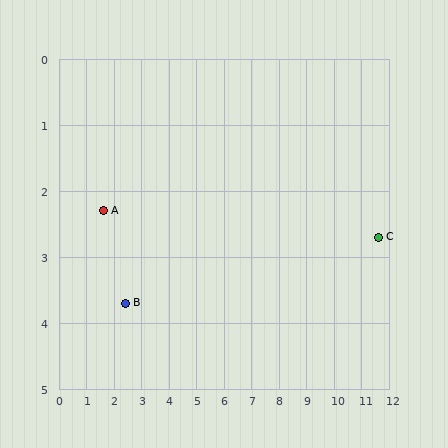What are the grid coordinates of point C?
Point C is at approximately (11.6, 2.7).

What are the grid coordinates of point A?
Point A is at approximately (1.6, 2.3).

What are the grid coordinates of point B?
Point B is at approximately (2.4, 3.7).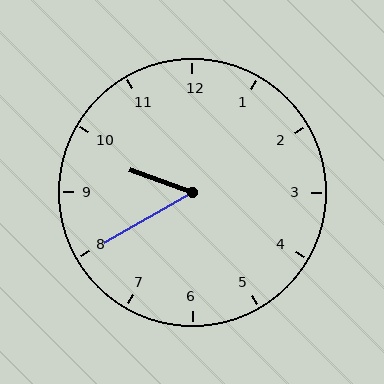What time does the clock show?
9:40.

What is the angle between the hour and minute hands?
Approximately 50 degrees.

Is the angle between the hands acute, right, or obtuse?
It is acute.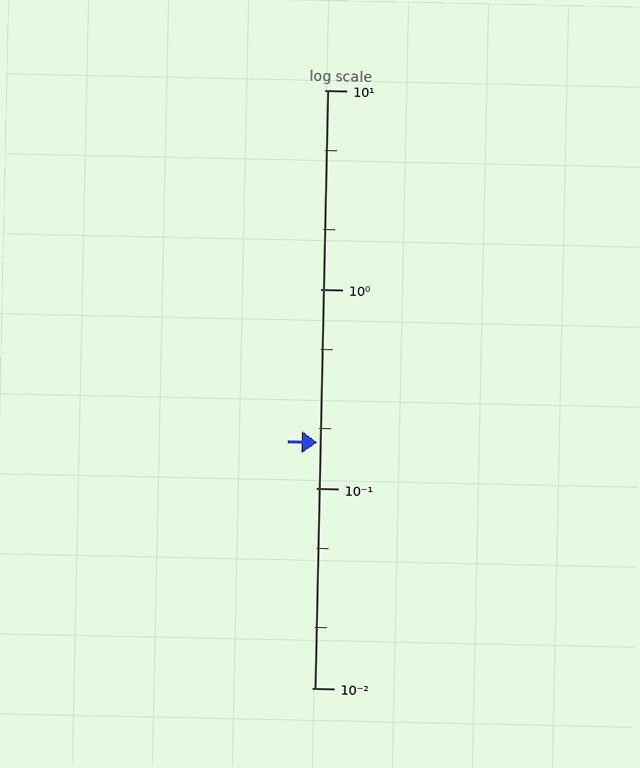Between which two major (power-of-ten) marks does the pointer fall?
The pointer is between 0.1 and 1.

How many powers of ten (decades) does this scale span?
The scale spans 3 decades, from 0.01 to 10.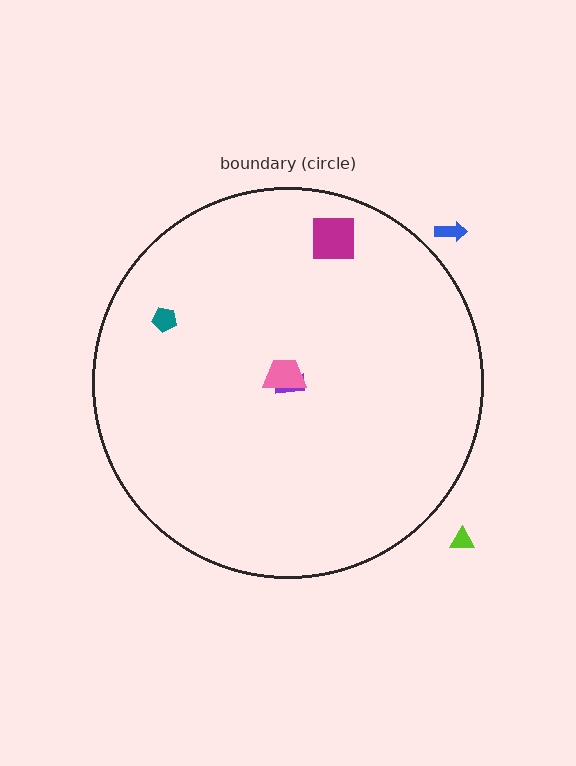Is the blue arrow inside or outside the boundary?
Outside.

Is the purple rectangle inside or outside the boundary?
Inside.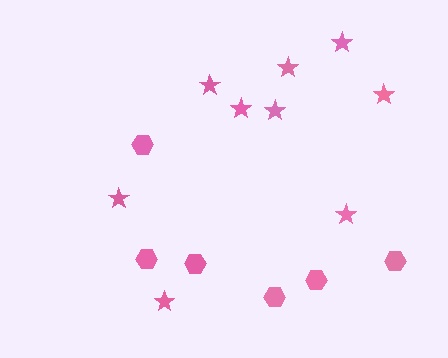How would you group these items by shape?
There are 2 groups: one group of stars (9) and one group of hexagons (6).